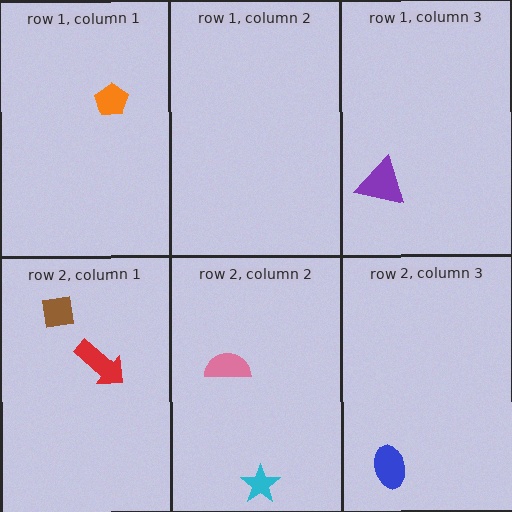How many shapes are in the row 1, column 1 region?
1.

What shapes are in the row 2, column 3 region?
The blue ellipse.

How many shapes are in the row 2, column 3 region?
1.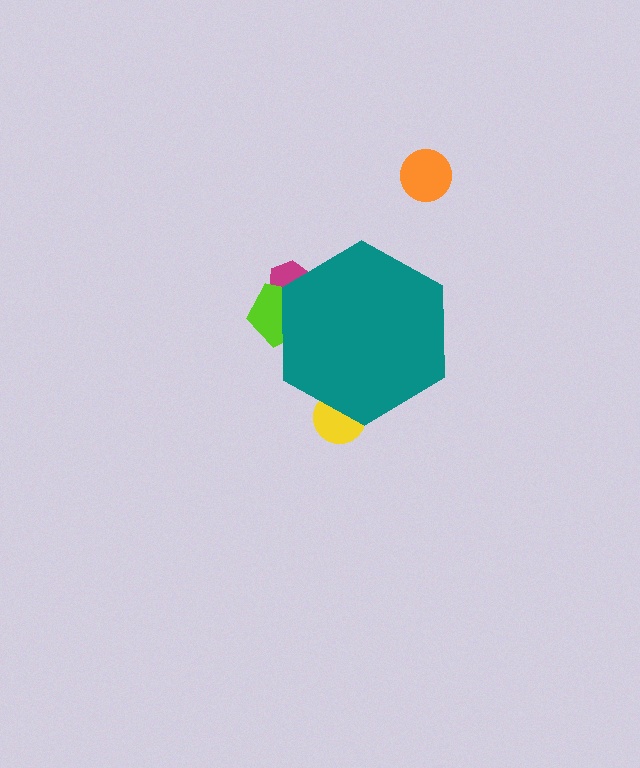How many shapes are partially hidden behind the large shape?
3 shapes are partially hidden.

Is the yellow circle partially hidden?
Yes, the yellow circle is partially hidden behind the teal hexagon.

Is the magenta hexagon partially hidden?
Yes, the magenta hexagon is partially hidden behind the teal hexagon.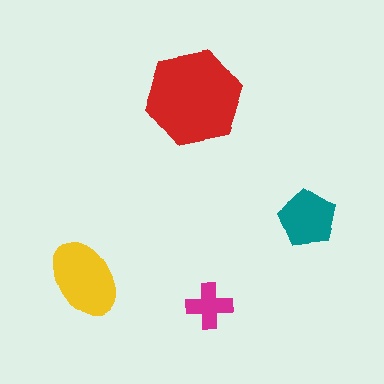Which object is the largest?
The red hexagon.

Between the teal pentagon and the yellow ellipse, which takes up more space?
The yellow ellipse.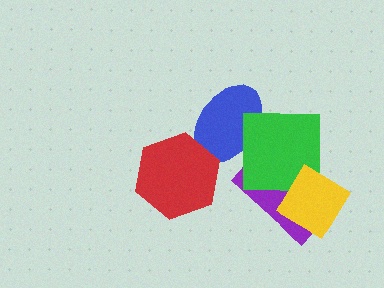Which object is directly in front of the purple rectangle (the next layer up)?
The green square is directly in front of the purple rectangle.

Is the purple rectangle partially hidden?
Yes, it is partially covered by another shape.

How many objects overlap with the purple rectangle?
2 objects overlap with the purple rectangle.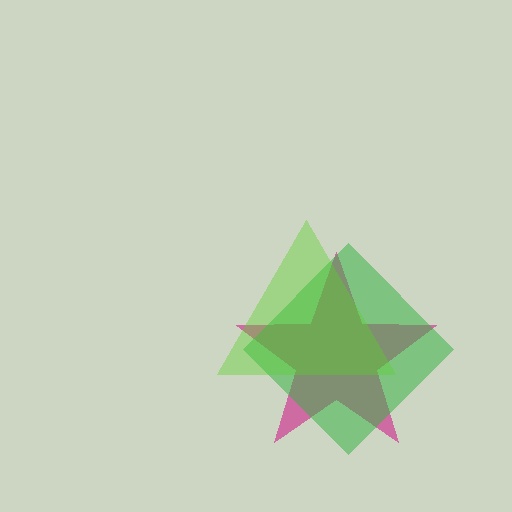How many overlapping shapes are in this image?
There are 3 overlapping shapes in the image.